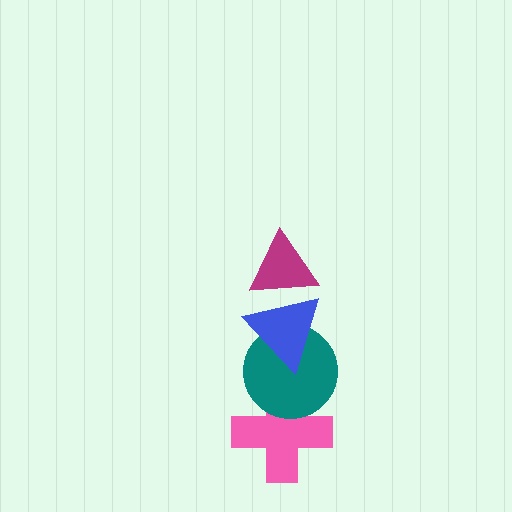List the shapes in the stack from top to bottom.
From top to bottom: the magenta triangle, the blue triangle, the teal circle, the pink cross.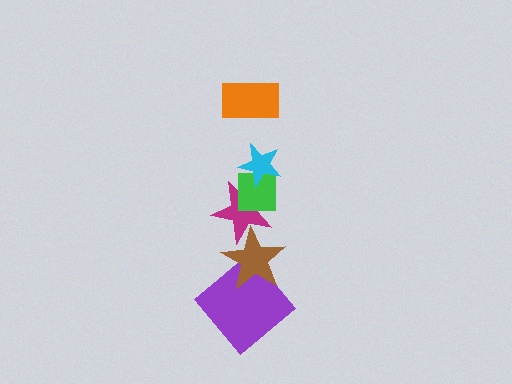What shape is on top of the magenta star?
The green square is on top of the magenta star.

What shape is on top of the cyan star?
The orange rectangle is on top of the cyan star.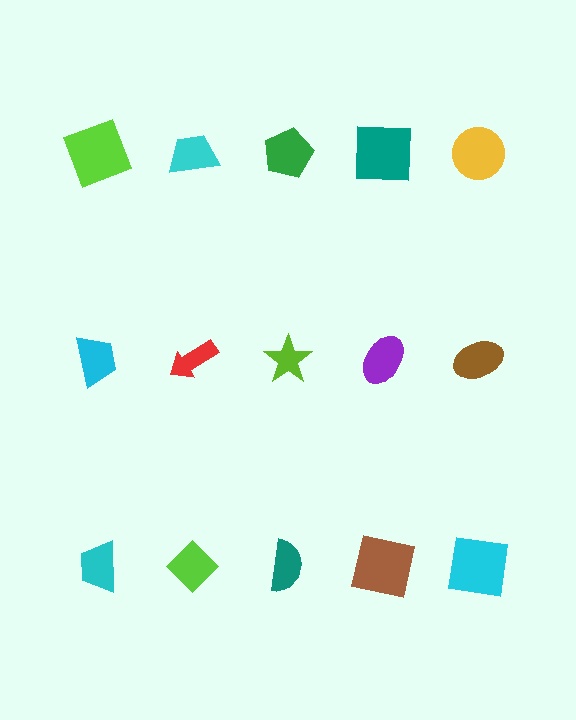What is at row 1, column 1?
A lime square.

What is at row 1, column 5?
A yellow circle.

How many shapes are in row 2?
5 shapes.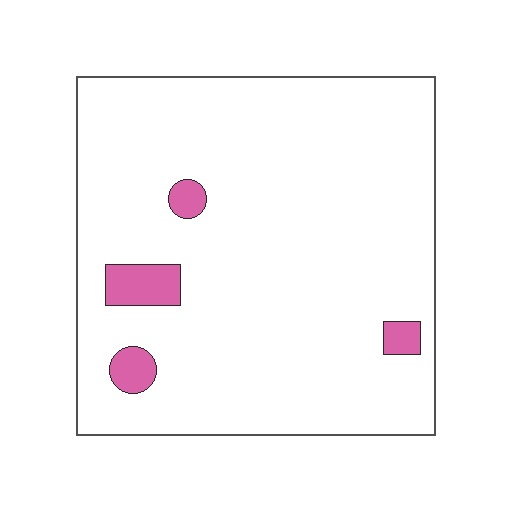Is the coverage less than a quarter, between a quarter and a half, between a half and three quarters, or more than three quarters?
Less than a quarter.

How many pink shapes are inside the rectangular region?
4.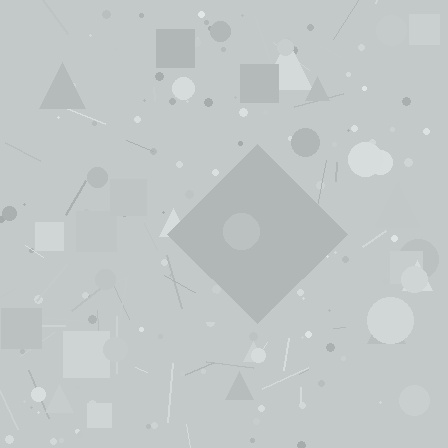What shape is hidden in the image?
A diamond is hidden in the image.